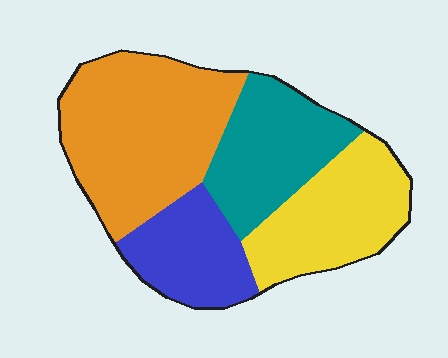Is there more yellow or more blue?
Yellow.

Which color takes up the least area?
Blue, at roughly 15%.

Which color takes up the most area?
Orange, at roughly 35%.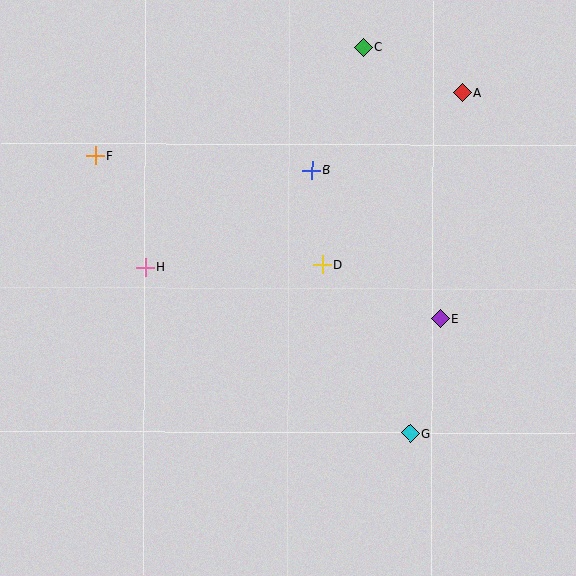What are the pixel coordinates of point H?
Point H is at (145, 268).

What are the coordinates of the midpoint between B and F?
The midpoint between B and F is at (203, 163).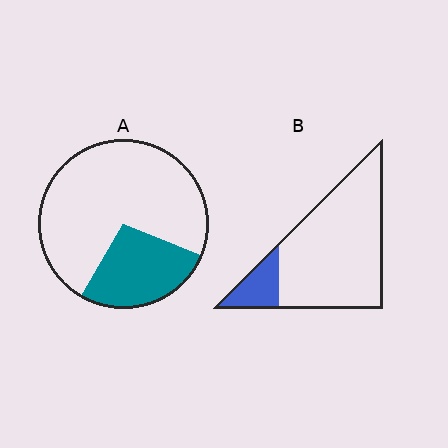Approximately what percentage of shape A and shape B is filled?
A is approximately 25% and B is approximately 15%.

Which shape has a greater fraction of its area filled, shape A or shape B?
Shape A.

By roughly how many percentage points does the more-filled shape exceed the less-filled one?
By roughly 10 percentage points (A over B).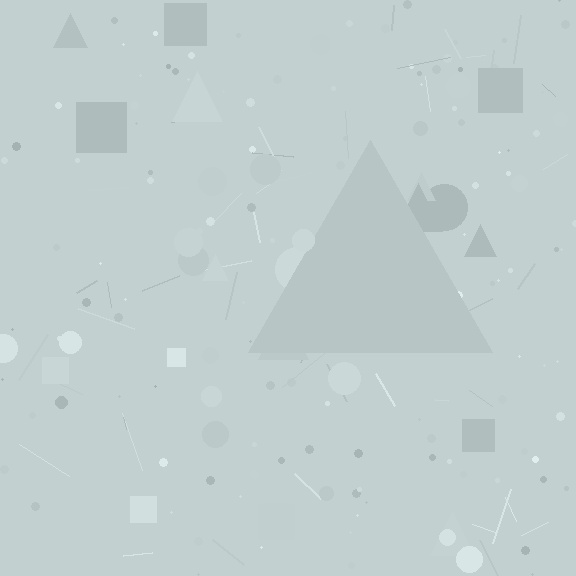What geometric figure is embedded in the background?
A triangle is embedded in the background.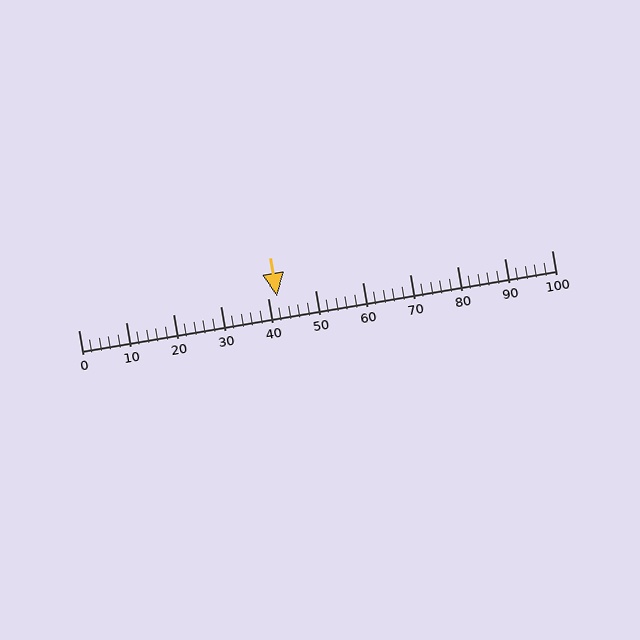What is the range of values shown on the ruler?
The ruler shows values from 0 to 100.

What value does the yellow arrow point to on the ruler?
The yellow arrow points to approximately 42.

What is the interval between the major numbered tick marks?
The major tick marks are spaced 10 units apart.